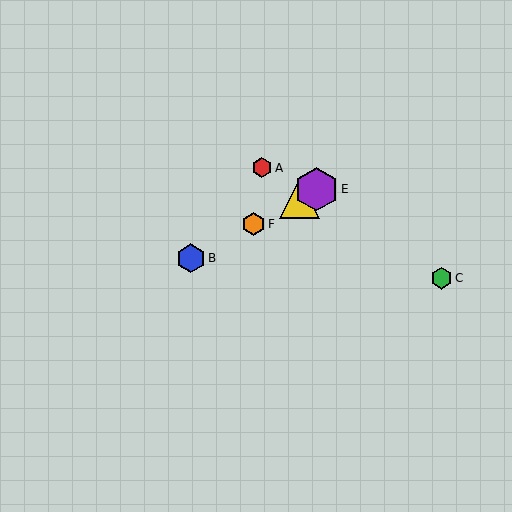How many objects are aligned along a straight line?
4 objects (B, D, E, F) are aligned along a straight line.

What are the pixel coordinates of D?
Object D is at (299, 199).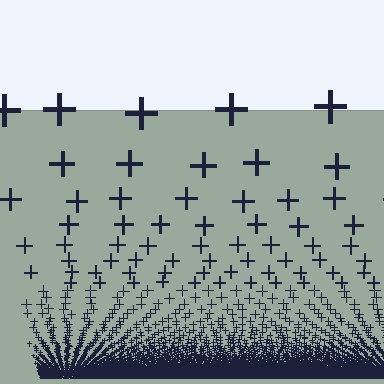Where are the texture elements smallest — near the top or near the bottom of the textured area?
Near the bottom.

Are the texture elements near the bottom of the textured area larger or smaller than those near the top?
Smaller. The gradient is inverted — elements near the bottom are smaller and denser.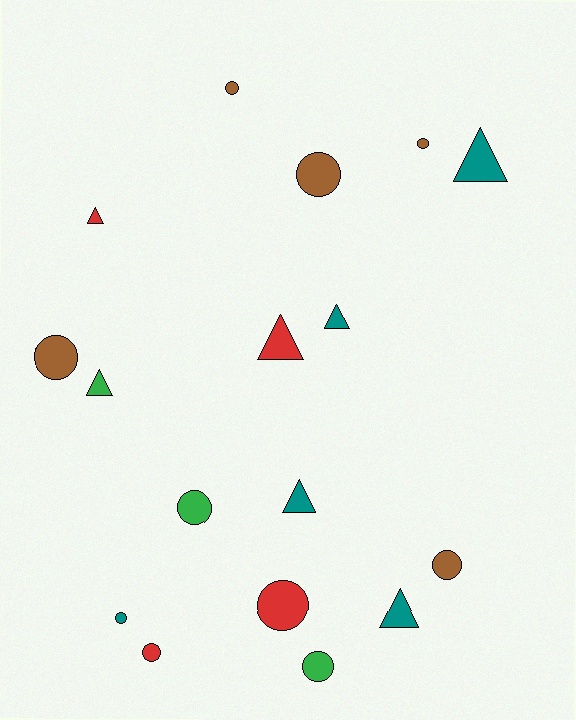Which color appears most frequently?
Brown, with 5 objects.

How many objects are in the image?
There are 17 objects.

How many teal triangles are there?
There are 4 teal triangles.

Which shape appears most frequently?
Circle, with 10 objects.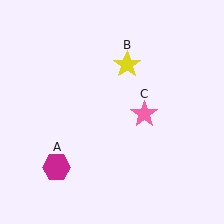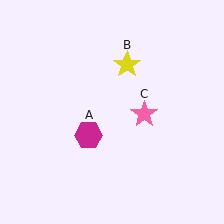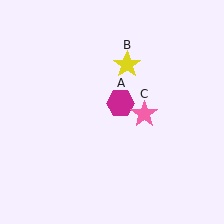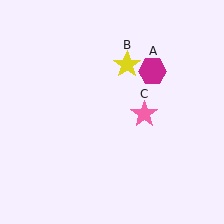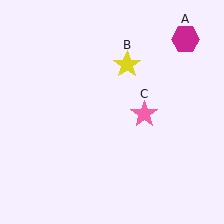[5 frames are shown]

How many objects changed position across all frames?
1 object changed position: magenta hexagon (object A).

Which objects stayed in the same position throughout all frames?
Yellow star (object B) and pink star (object C) remained stationary.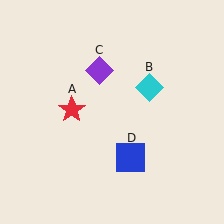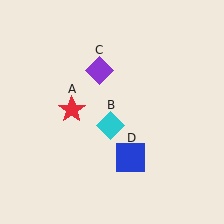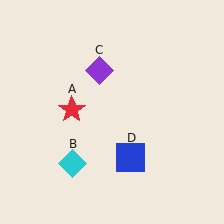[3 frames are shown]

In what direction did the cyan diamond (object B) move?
The cyan diamond (object B) moved down and to the left.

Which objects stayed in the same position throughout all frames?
Red star (object A) and purple diamond (object C) and blue square (object D) remained stationary.